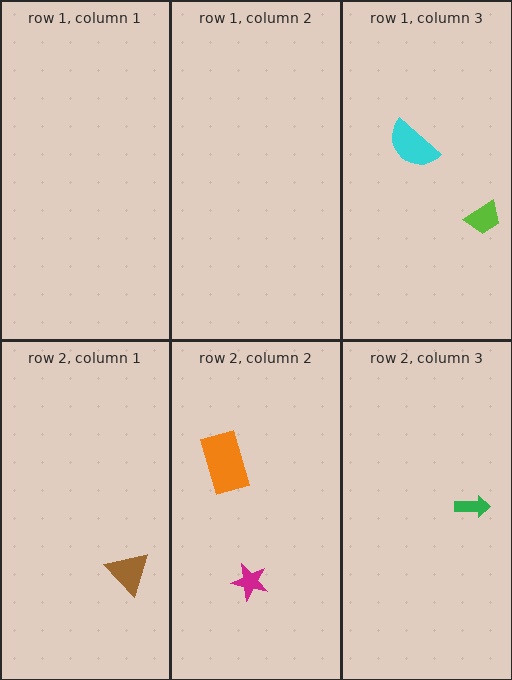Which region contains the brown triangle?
The row 2, column 1 region.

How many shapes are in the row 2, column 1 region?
1.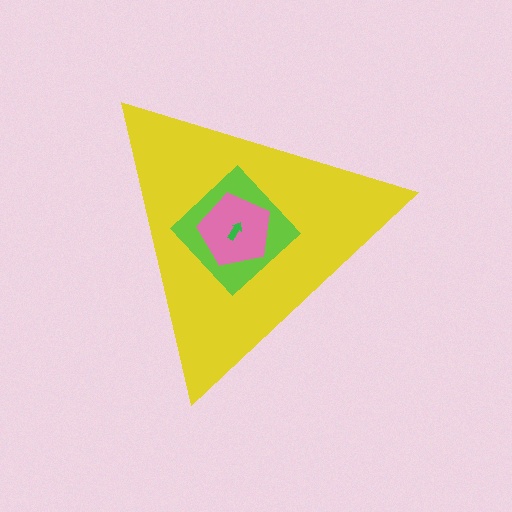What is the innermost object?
The green arrow.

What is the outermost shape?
The yellow triangle.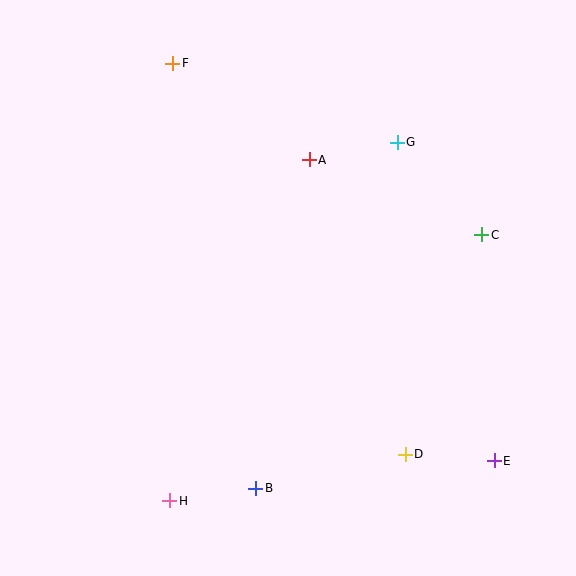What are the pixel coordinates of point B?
Point B is at (256, 488).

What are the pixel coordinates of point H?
Point H is at (170, 501).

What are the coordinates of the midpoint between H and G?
The midpoint between H and G is at (283, 321).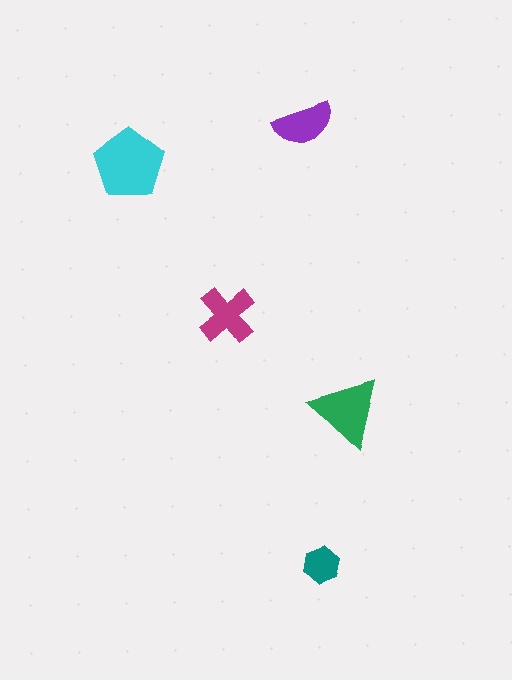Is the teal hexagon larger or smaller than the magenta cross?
Smaller.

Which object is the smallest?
The teal hexagon.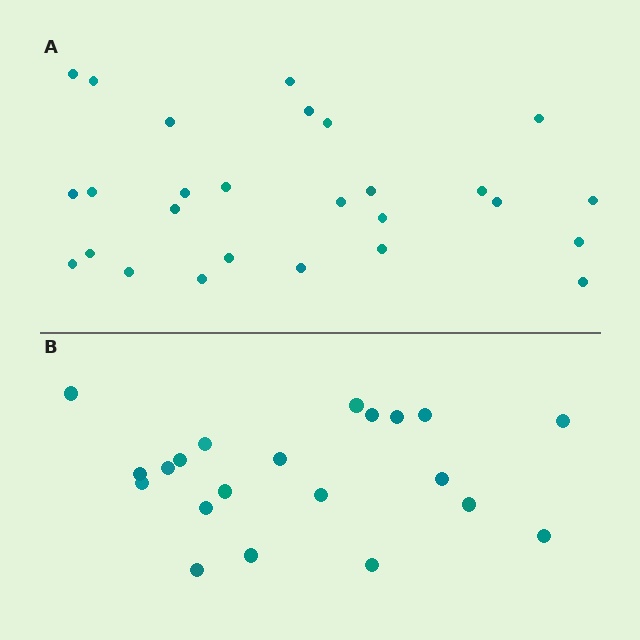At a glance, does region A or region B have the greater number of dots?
Region A (the top region) has more dots.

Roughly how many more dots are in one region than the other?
Region A has about 6 more dots than region B.